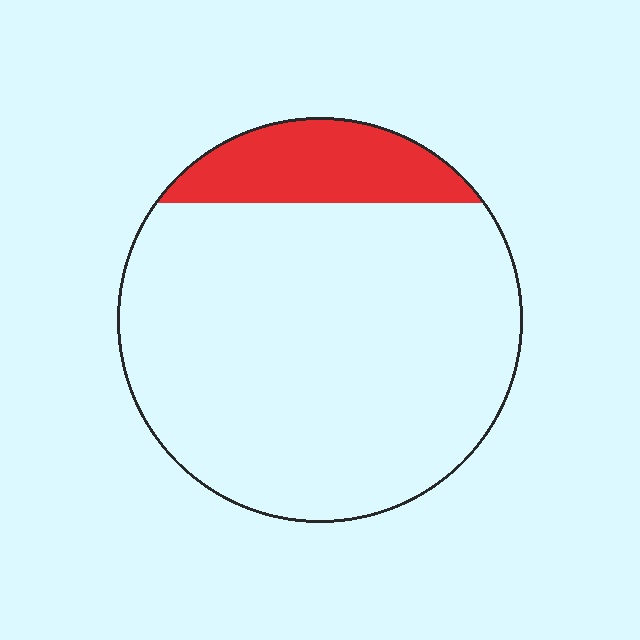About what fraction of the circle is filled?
About one sixth (1/6).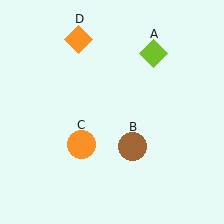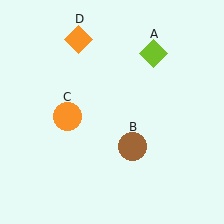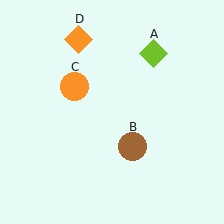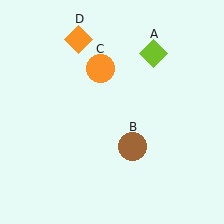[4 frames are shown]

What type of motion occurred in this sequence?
The orange circle (object C) rotated clockwise around the center of the scene.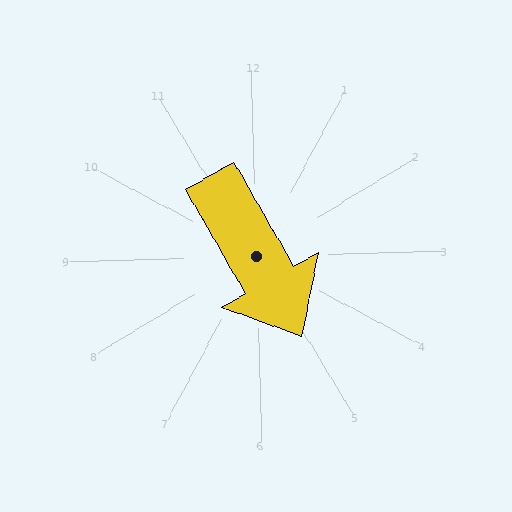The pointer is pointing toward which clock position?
Roughly 5 o'clock.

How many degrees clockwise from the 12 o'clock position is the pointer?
Approximately 152 degrees.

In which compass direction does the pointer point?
Southeast.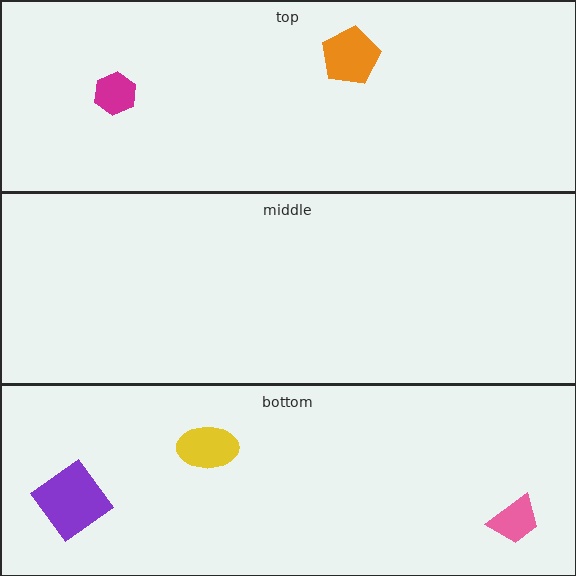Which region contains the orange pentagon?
The top region.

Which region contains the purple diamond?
The bottom region.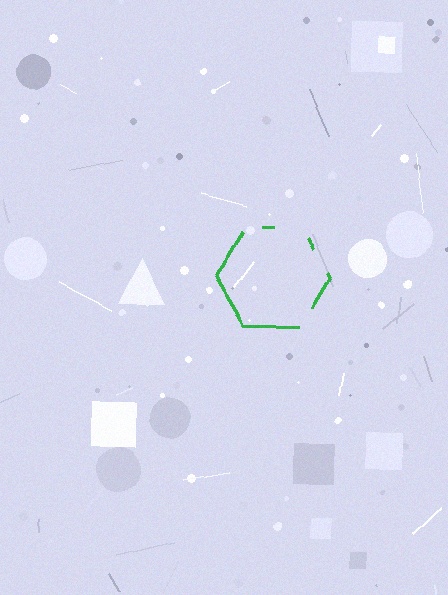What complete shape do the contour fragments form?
The contour fragments form a hexagon.